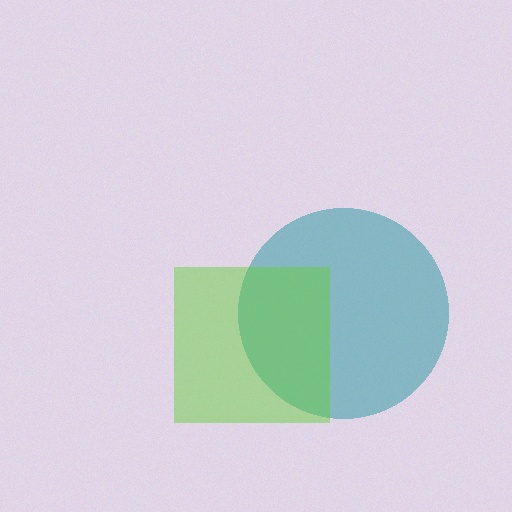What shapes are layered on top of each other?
The layered shapes are: a teal circle, a lime square.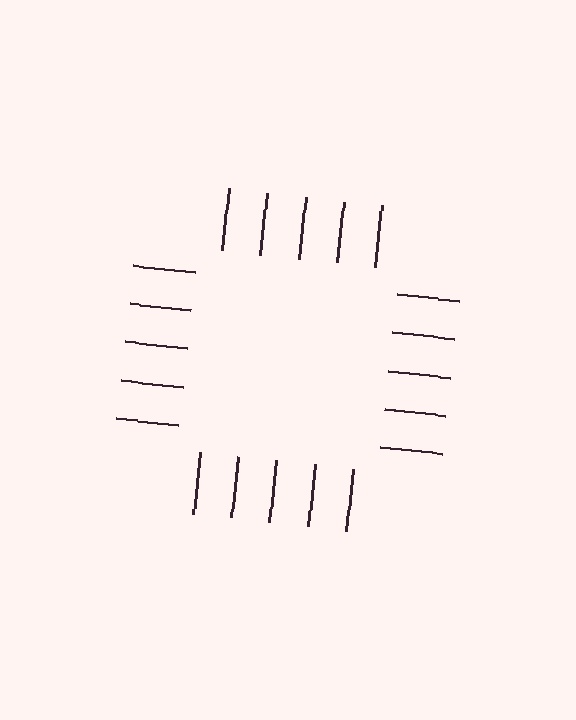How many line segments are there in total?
20 — 5 along each of the 4 edges.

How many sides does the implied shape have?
4 sides — the line-ends trace a square.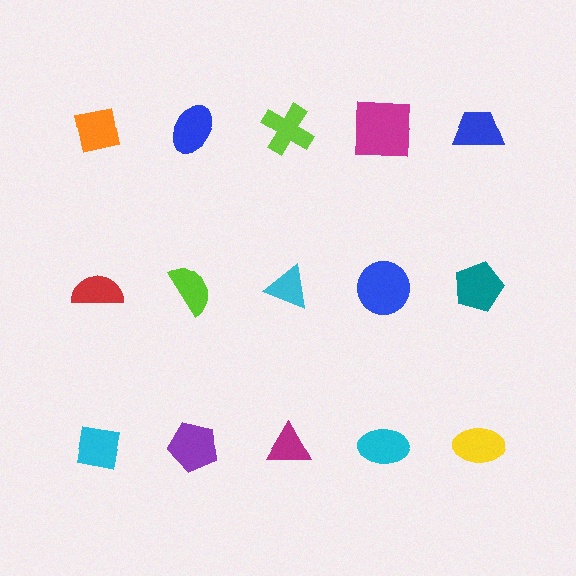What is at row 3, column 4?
A cyan ellipse.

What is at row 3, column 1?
A cyan square.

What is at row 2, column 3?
A cyan triangle.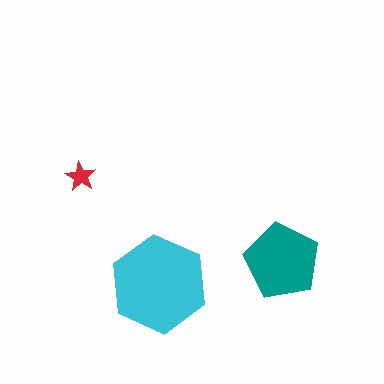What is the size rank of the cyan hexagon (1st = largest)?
1st.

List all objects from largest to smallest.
The cyan hexagon, the teal pentagon, the red star.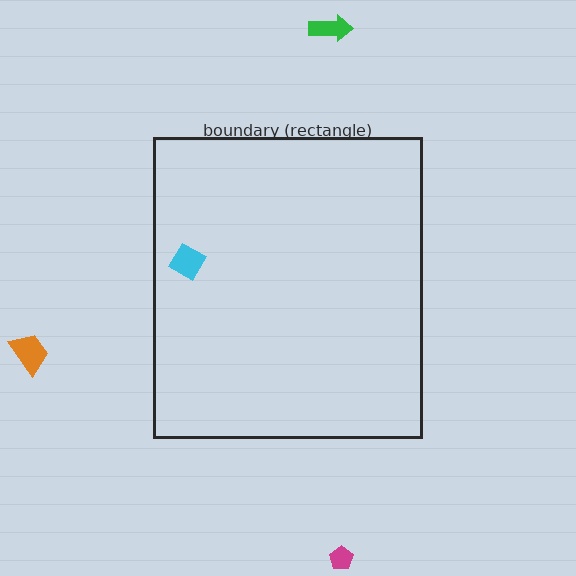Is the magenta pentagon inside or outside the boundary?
Outside.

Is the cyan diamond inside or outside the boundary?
Inside.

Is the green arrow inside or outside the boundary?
Outside.